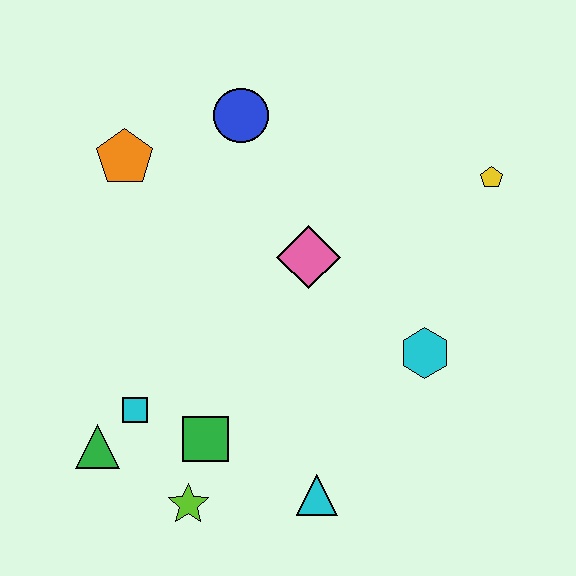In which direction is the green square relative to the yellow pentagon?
The green square is to the left of the yellow pentagon.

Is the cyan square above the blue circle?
No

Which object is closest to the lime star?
The green square is closest to the lime star.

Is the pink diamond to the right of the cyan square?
Yes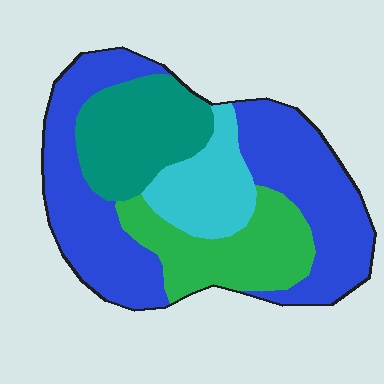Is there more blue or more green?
Blue.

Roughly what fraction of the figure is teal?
Teal covers roughly 20% of the figure.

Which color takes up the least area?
Cyan, at roughly 15%.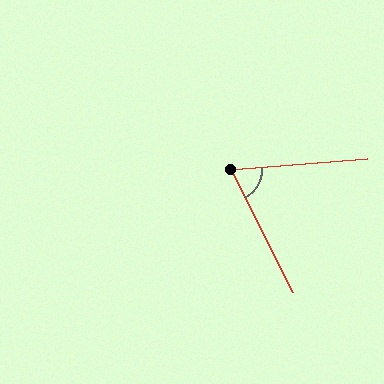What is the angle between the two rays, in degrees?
Approximately 68 degrees.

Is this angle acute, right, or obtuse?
It is acute.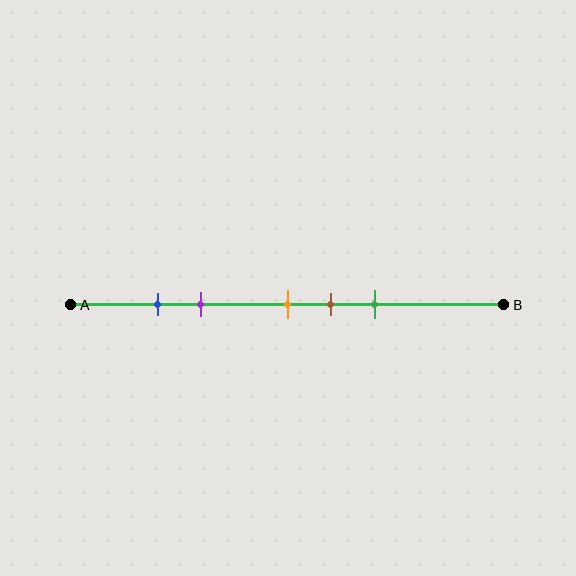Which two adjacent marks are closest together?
The blue and purple marks are the closest adjacent pair.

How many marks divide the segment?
There are 5 marks dividing the segment.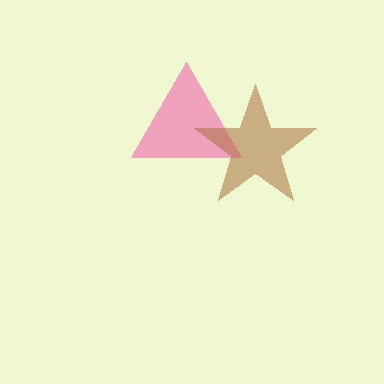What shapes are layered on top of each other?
The layered shapes are: a pink triangle, a brown star.